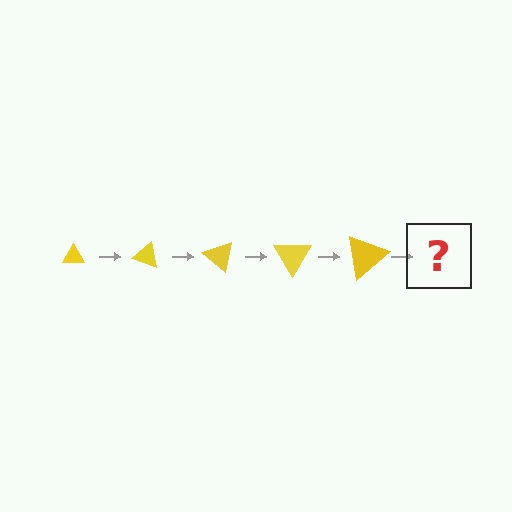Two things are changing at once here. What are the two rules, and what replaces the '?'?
The two rules are that the triangle grows larger each step and it rotates 20 degrees each step. The '?' should be a triangle, larger than the previous one and rotated 100 degrees from the start.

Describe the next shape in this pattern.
It should be a triangle, larger than the previous one and rotated 100 degrees from the start.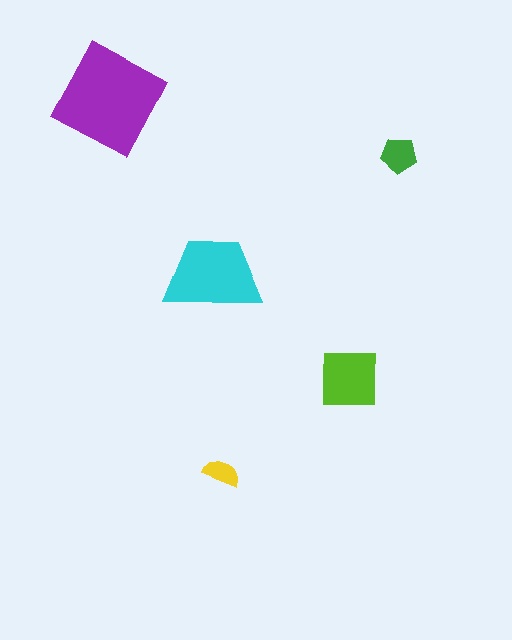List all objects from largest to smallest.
The purple diamond, the cyan trapezoid, the lime square, the green pentagon, the yellow semicircle.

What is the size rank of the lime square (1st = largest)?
3rd.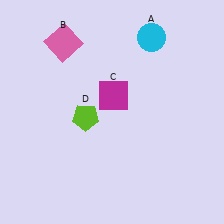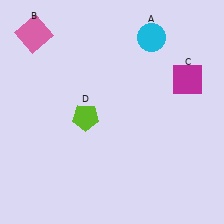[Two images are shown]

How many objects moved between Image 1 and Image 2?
2 objects moved between the two images.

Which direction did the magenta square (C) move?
The magenta square (C) moved right.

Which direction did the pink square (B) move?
The pink square (B) moved left.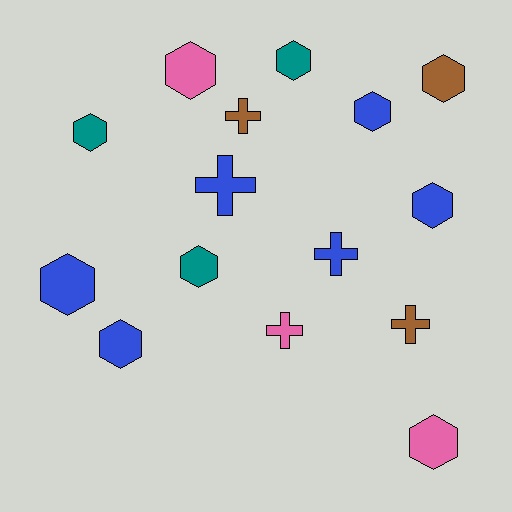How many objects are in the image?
There are 15 objects.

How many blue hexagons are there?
There are 4 blue hexagons.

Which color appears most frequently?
Blue, with 6 objects.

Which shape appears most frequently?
Hexagon, with 10 objects.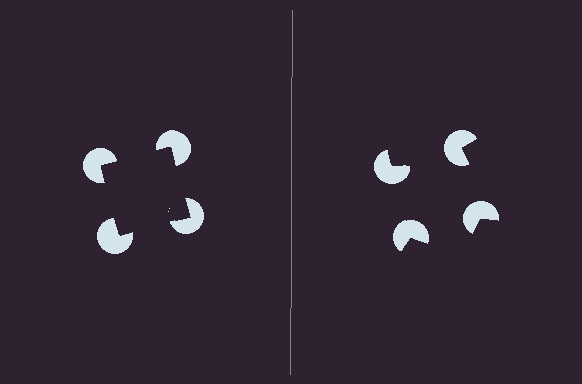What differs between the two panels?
The pac-man discs are positioned identically on both sides; only the wedge orientations differ. On the left they align to a square; on the right they are misaligned.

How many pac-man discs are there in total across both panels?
8 — 4 on each side.